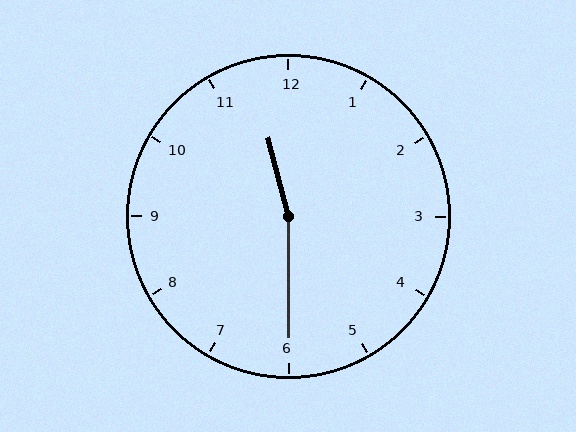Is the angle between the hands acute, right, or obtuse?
It is obtuse.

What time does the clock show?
11:30.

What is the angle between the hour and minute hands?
Approximately 165 degrees.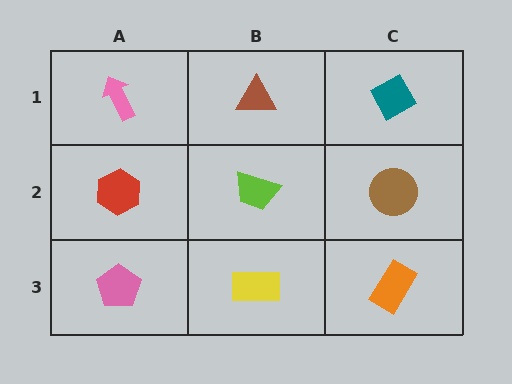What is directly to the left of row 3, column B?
A pink pentagon.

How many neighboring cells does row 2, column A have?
3.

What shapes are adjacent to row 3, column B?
A lime trapezoid (row 2, column B), a pink pentagon (row 3, column A), an orange rectangle (row 3, column C).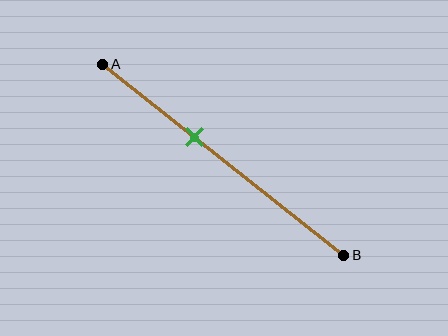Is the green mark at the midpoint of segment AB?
No, the mark is at about 40% from A, not at the 50% midpoint.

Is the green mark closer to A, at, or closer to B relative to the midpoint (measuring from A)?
The green mark is closer to point A than the midpoint of segment AB.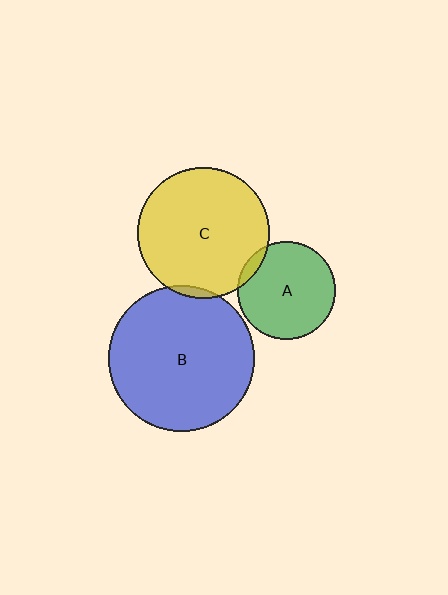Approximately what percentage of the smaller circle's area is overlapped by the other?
Approximately 5%.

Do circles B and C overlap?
Yes.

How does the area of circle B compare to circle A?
Approximately 2.2 times.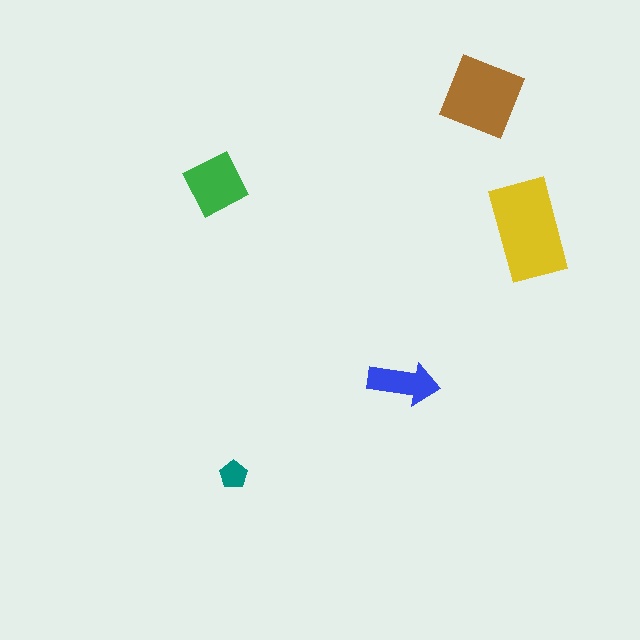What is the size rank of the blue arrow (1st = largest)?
4th.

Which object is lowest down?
The teal pentagon is bottommost.